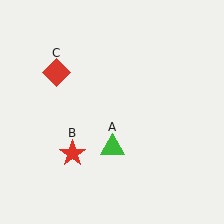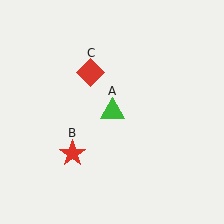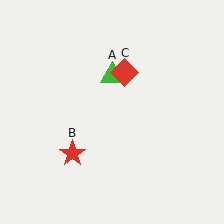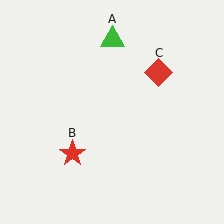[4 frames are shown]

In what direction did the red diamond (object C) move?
The red diamond (object C) moved right.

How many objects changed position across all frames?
2 objects changed position: green triangle (object A), red diamond (object C).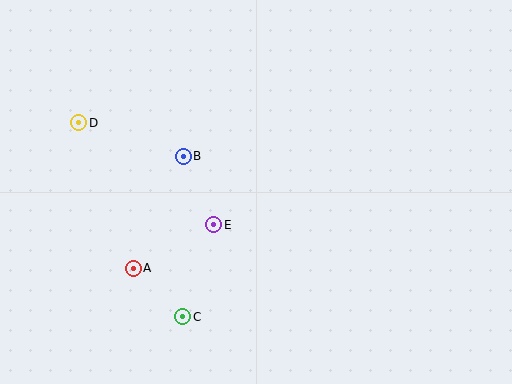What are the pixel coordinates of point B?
Point B is at (183, 156).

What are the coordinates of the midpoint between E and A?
The midpoint between E and A is at (173, 246).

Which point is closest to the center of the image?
Point E at (214, 225) is closest to the center.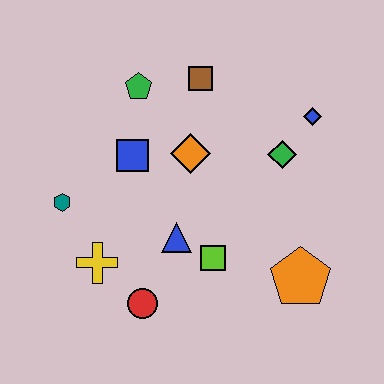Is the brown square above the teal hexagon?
Yes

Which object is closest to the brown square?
The green pentagon is closest to the brown square.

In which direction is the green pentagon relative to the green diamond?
The green pentagon is to the left of the green diamond.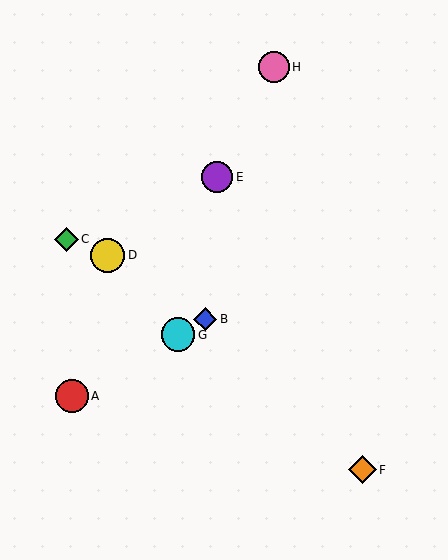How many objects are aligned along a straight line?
3 objects (A, B, G) are aligned along a straight line.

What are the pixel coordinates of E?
Object E is at (217, 177).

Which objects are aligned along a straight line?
Objects A, B, G are aligned along a straight line.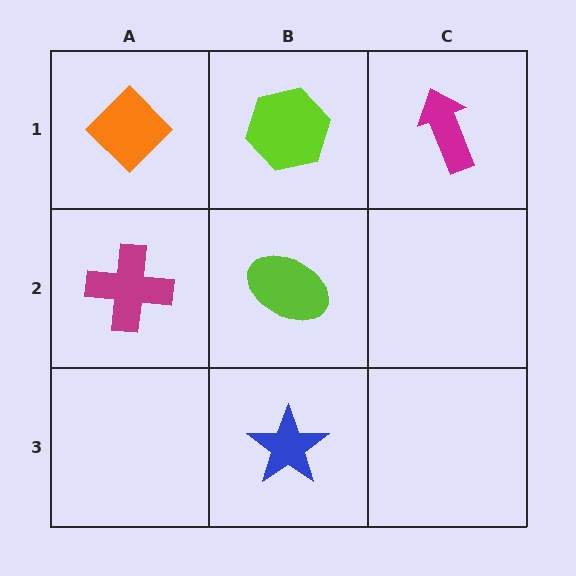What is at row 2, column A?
A magenta cross.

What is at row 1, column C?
A magenta arrow.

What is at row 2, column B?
A lime ellipse.